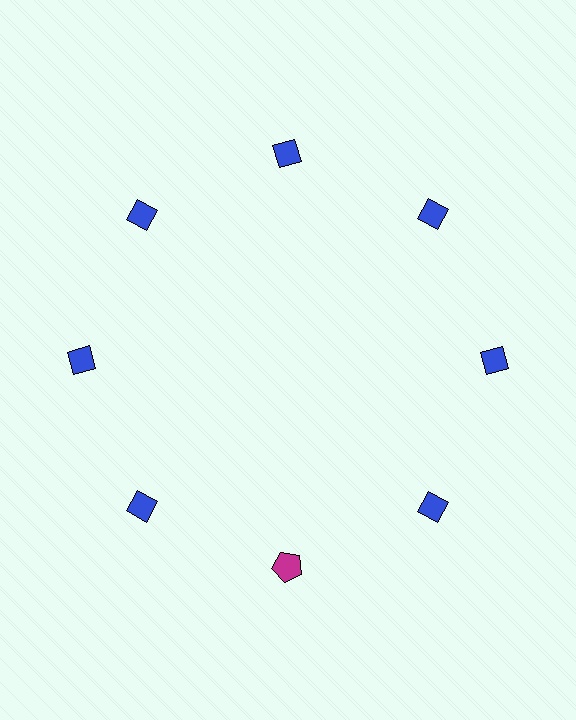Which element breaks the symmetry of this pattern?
The magenta pentagon at roughly the 6 o'clock position breaks the symmetry. All other shapes are blue diamonds.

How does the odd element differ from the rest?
It differs in both color (magenta instead of blue) and shape (pentagon instead of diamond).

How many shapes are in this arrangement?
There are 8 shapes arranged in a ring pattern.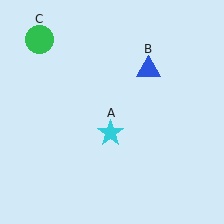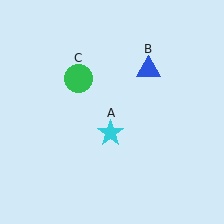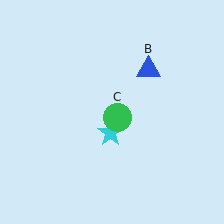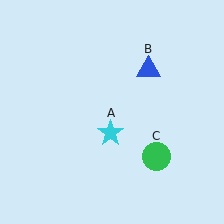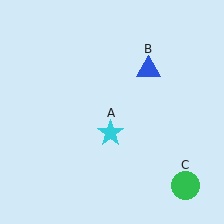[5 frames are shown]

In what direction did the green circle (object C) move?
The green circle (object C) moved down and to the right.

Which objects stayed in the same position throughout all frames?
Cyan star (object A) and blue triangle (object B) remained stationary.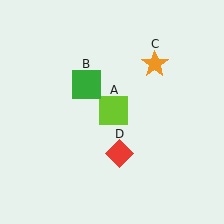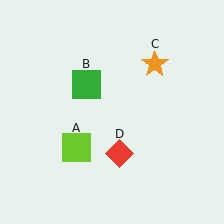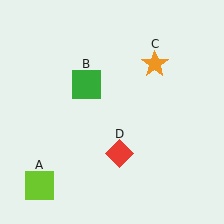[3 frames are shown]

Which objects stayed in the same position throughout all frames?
Green square (object B) and orange star (object C) and red diamond (object D) remained stationary.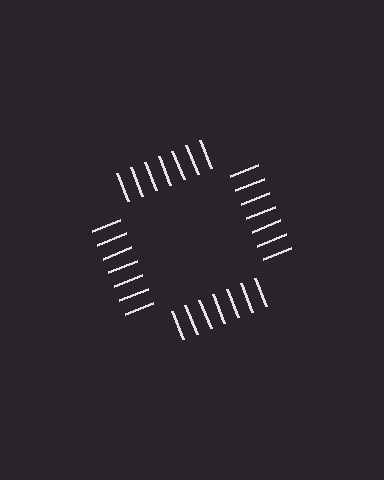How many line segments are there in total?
28 — 7 along each of the 4 edges.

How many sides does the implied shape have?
4 sides — the line-ends trace a square.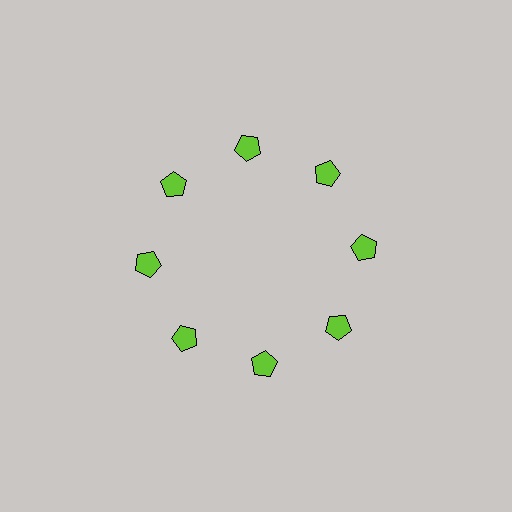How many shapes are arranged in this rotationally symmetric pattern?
There are 8 shapes, arranged in 8 groups of 1.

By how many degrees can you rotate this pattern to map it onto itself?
The pattern maps onto itself every 45 degrees of rotation.